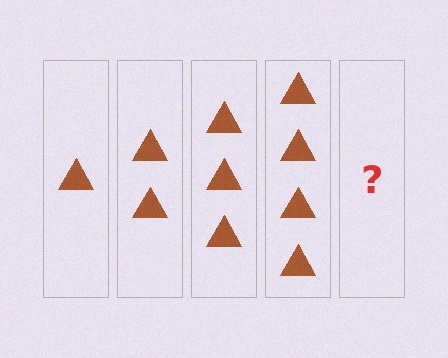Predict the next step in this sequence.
The next step is 5 triangles.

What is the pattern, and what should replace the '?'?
The pattern is that each step adds one more triangle. The '?' should be 5 triangles.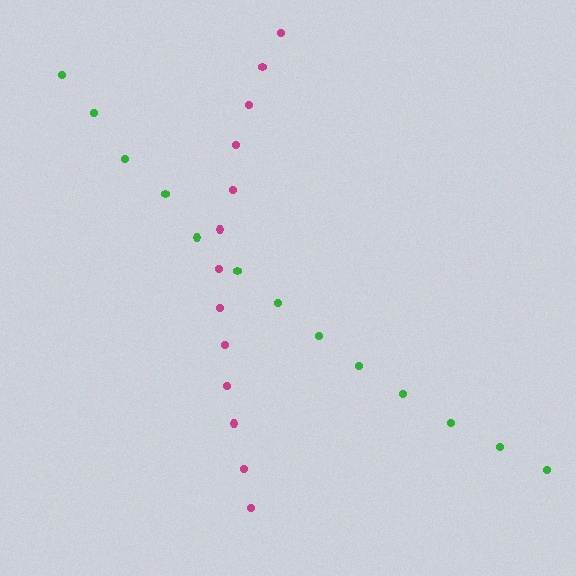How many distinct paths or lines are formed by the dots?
There are 2 distinct paths.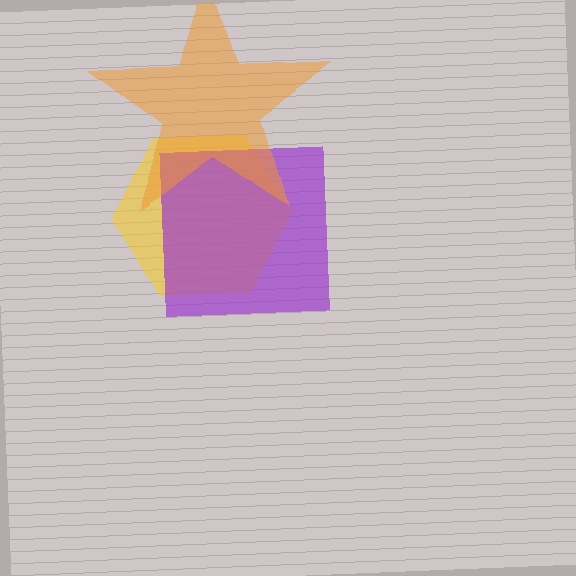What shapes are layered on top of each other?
The layered shapes are: a yellow hexagon, a purple square, an orange star.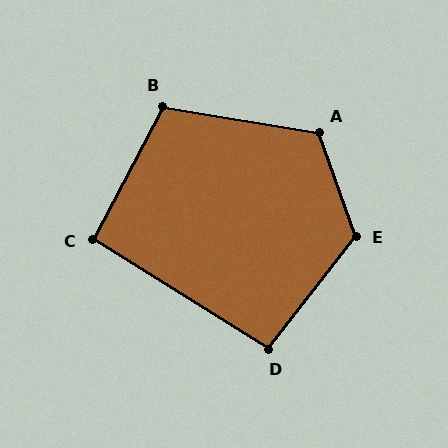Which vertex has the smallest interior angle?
C, at approximately 94 degrees.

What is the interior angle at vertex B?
Approximately 109 degrees (obtuse).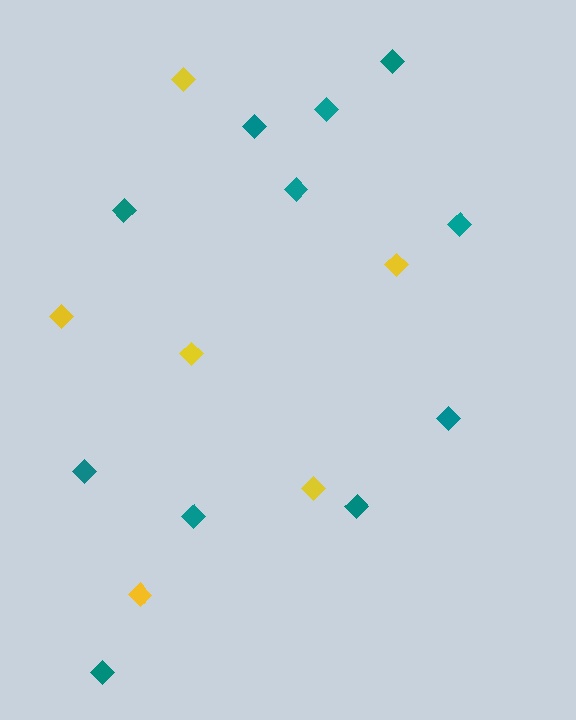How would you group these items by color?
There are 2 groups: one group of teal diamonds (11) and one group of yellow diamonds (6).